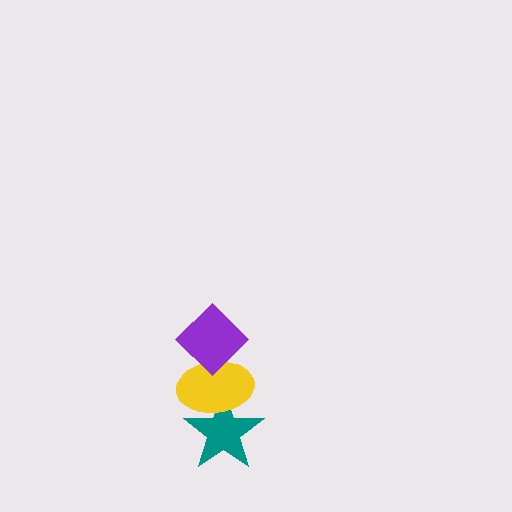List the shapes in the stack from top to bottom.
From top to bottom: the purple diamond, the yellow ellipse, the teal star.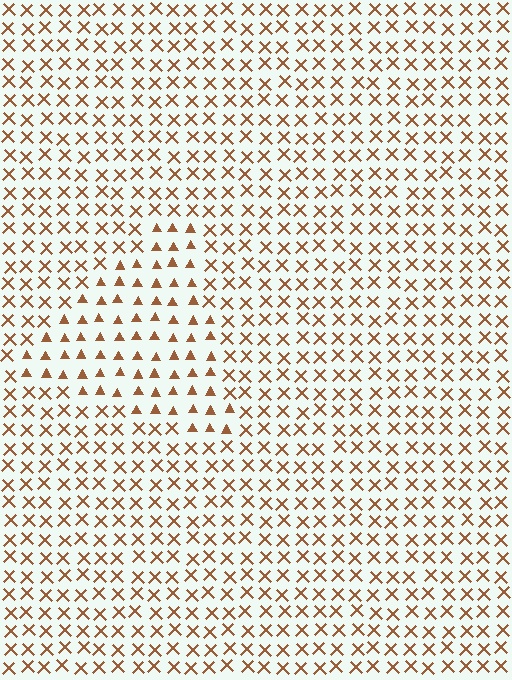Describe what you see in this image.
The image is filled with small brown elements arranged in a uniform grid. A triangle-shaped region contains triangles, while the surrounding area contains X marks. The boundary is defined purely by the change in element shape.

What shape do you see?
I see a triangle.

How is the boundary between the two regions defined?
The boundary is defined by a change in element shape: triangles inside vs. X marks outside. All elements share the same color and spacing.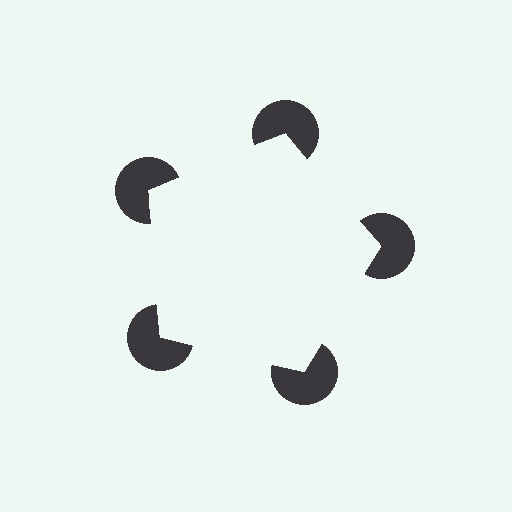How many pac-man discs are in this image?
There are 5 — one at each vertex of the illusory pentagon.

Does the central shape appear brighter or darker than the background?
It typically appears slightly brighter than the background, even though no actual brightness change is drawn.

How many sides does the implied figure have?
5 sides.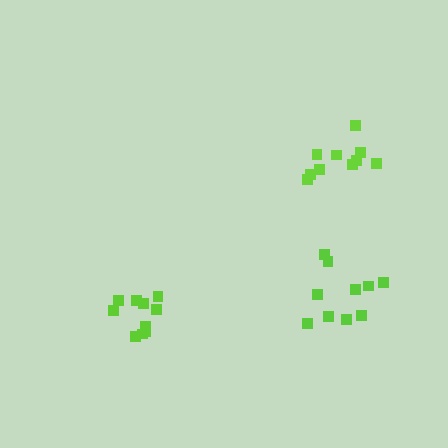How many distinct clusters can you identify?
There are 3 distinct clusters.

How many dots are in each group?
Group 1: 10 dots, Group 2: 10 dots, Group 3: 10 dots (30 total).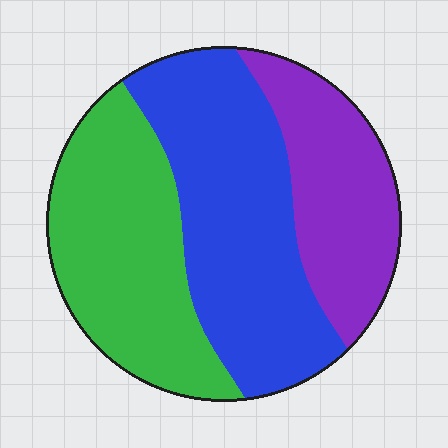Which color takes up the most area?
Blue, at roughly 40%.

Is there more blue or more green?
Blue.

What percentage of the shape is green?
Green takes up about one third (1/3) of the shape.